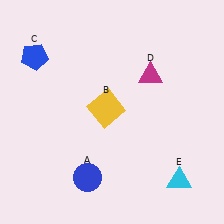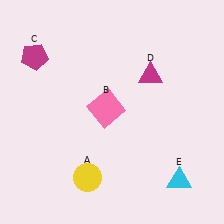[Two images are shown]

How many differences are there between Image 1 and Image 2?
There are 3 differences between the two images.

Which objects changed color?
A changed from blue to yellow. B changed from yellow to pink. C changed from blue to magenta.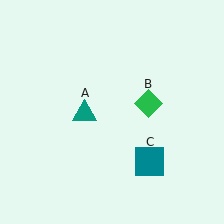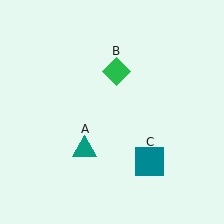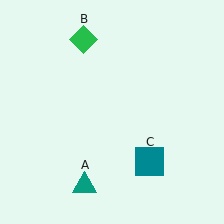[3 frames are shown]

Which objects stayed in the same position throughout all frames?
Teal square (object C) remained stationary.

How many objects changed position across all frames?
2 objects changed position: teal triangle (object A), green diamond (object B).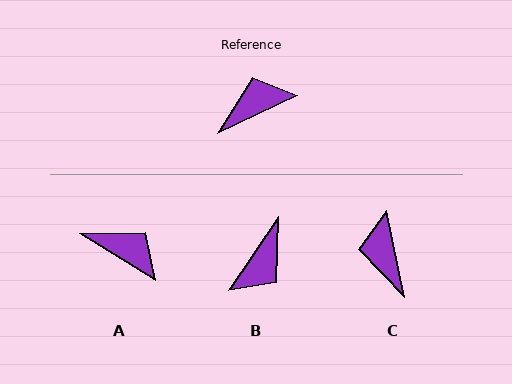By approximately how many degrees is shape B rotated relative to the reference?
Approximately 150 degrees clockwise.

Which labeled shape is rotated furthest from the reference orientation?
B, about 150 degrees away.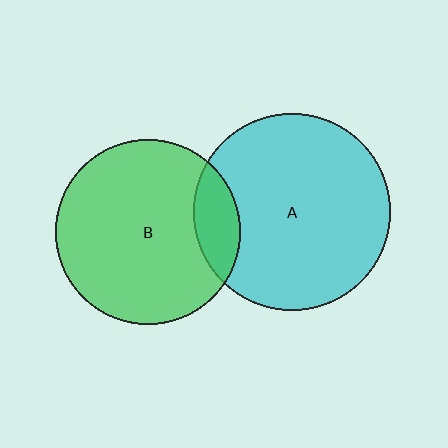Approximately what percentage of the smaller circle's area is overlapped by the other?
Approximately 15%.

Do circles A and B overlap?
Yes.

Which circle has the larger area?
Circle A (cyan).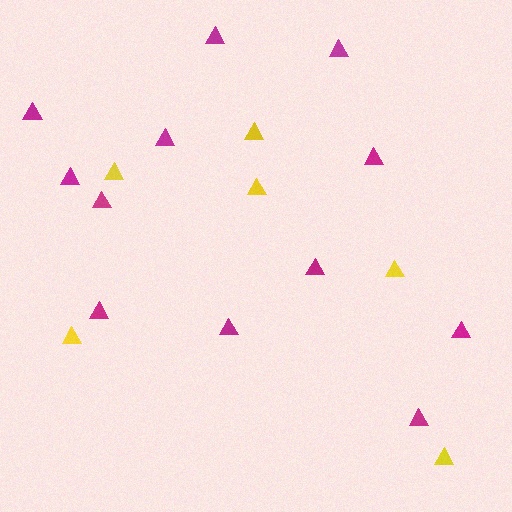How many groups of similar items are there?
There are 2 groups: one group of magenta triangles (12) and one group of yellow triangles (6).